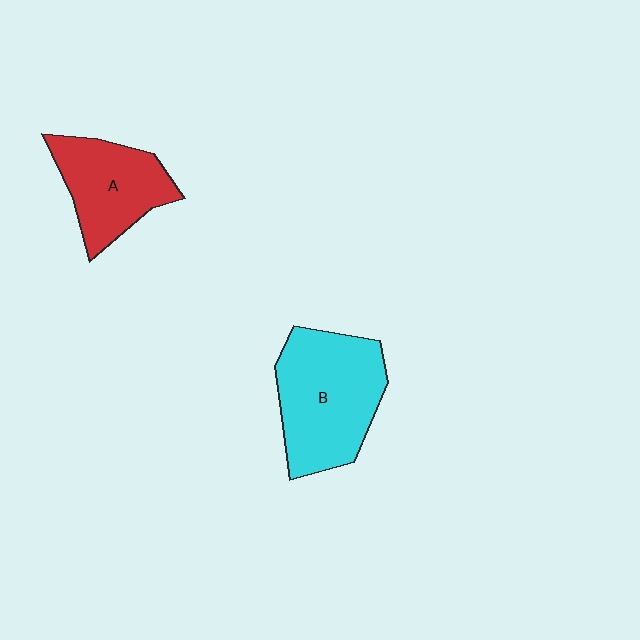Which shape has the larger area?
Shape B (cyan).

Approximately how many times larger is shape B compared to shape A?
Approximately 1.4 times.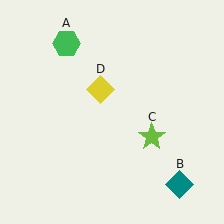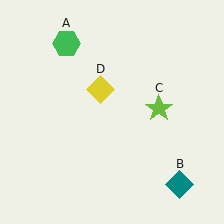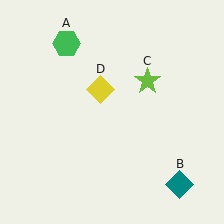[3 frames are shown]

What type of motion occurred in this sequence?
The lime star (object C) rotated counterclockwise around the center of the scene.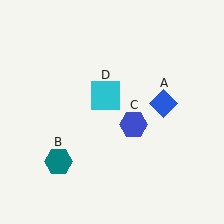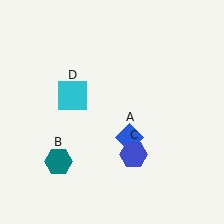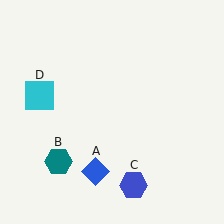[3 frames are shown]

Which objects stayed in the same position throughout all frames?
Teal hexagon (object B) remained stationary.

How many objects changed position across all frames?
3 objects changed position: blue diamond (object A), blue hexagon (object C), cyan square (object D).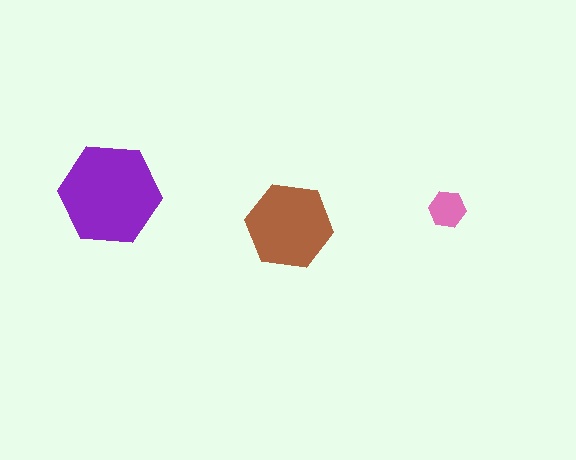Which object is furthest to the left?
The purple hexagon is leftmost.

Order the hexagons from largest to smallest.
the purple one, the brown one, the pink one.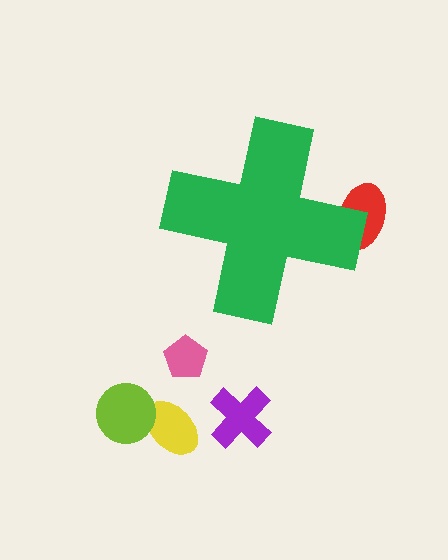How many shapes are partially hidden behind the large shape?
1 shape is partially hidden.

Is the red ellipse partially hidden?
Yes, the red ellipse is partially hidden behind the green cross.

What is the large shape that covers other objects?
A green cross.